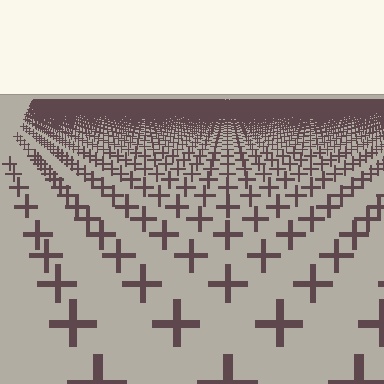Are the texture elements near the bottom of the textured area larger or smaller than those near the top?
Larger. Near the bottom, elements are closer to the viewer and appear at a bigger on-screen size.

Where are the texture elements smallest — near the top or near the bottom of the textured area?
Near the top.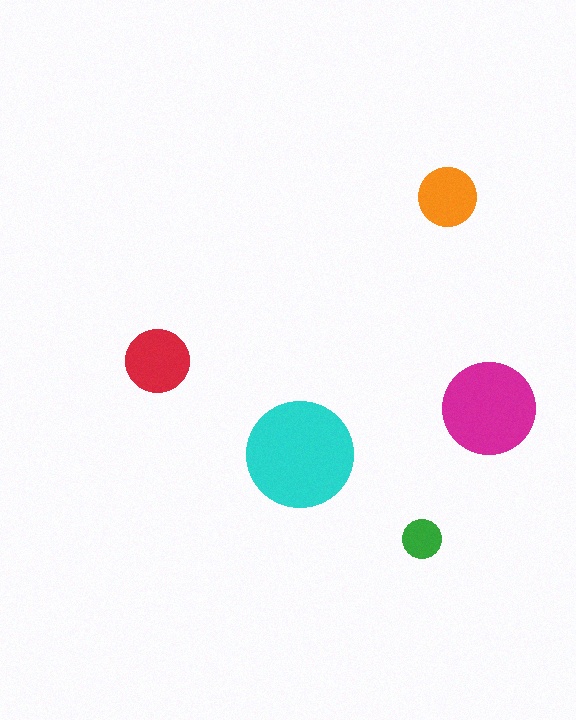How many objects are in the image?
There are 5 objects in the image.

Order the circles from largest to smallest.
the cyan one, the magenta one, the red one, the orange one, the green one.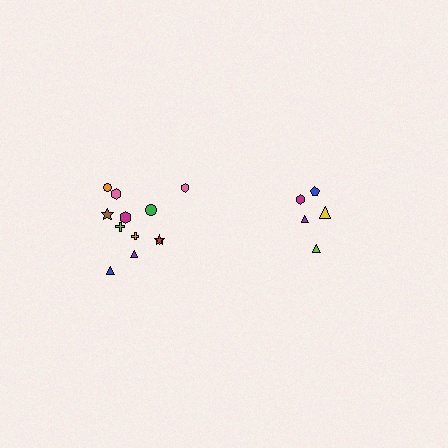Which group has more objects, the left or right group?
The left group.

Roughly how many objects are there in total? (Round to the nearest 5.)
Roughly 15 objects in total.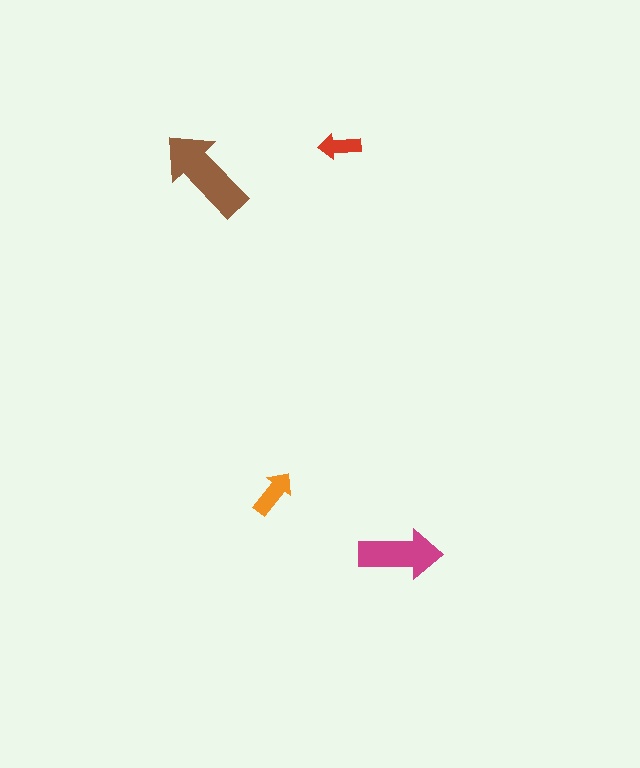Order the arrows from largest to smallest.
the brown one, the magenta one, the orange one, the red one.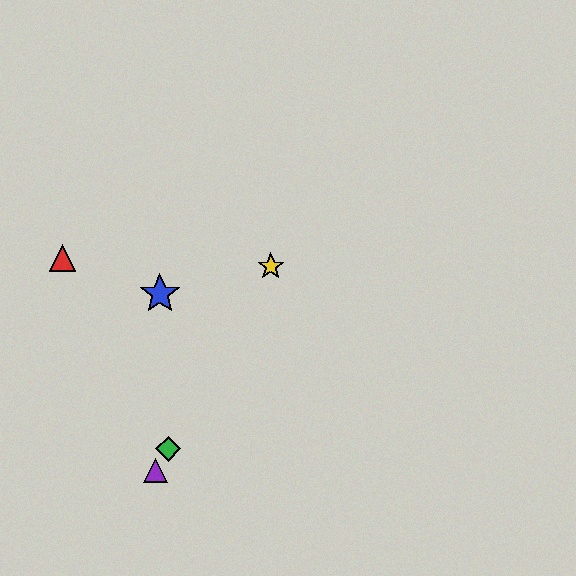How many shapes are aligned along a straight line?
3 shapes (the green diamond, the yellow star, the purple triangle) are aligned along a straight line.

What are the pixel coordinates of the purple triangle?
The purple triangle is at (156, 471).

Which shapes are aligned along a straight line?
The green diamond, the yellow star, the purple triangle are aligned along a straight line.